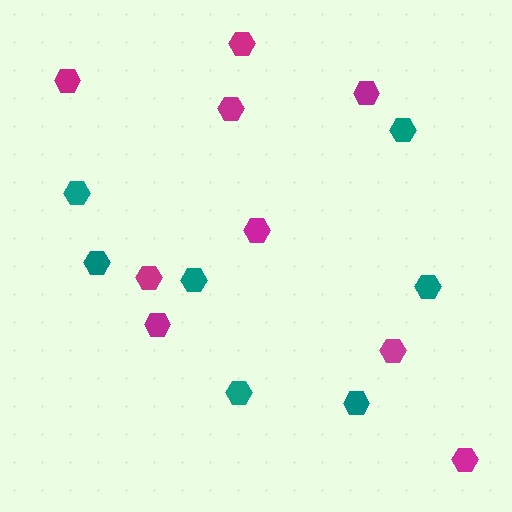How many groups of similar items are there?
There are 2 groups: one group of magenta hexagons (9) and one group of teal hexagons (7).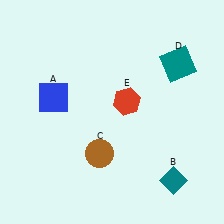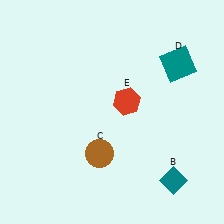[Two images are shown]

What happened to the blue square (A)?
The blue square (A) was removed in Image 2. It was in the top-left area of Image 1.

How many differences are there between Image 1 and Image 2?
There is 1 difference between the two images.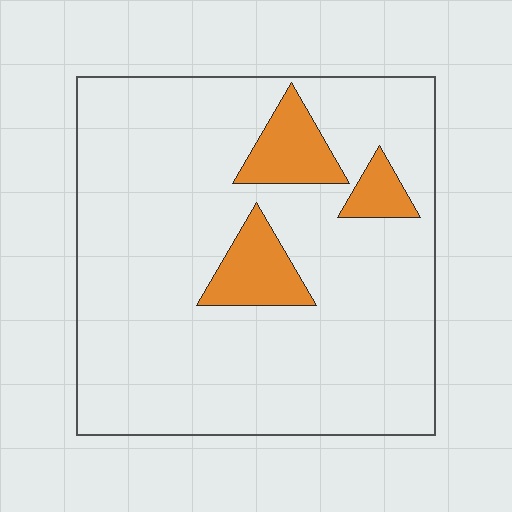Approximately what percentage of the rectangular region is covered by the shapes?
Approximately 10%.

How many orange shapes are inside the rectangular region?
3.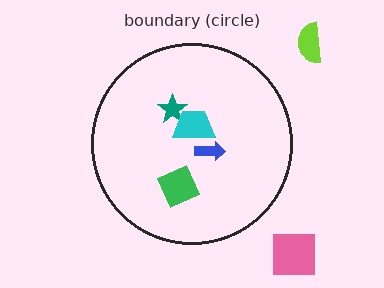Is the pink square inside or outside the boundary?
Outside.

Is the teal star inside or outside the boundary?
Inside.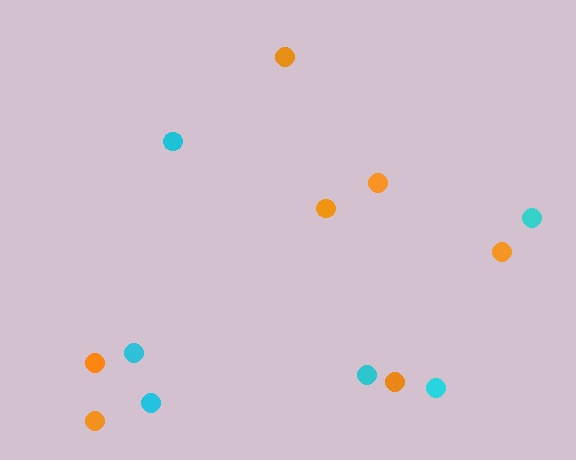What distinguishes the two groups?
There are 2 groups: one group of orange circles (7) and one group of cyan circles (6).